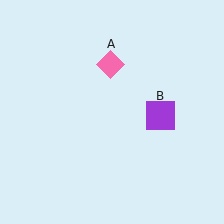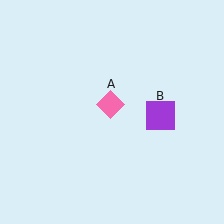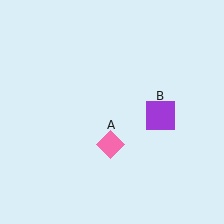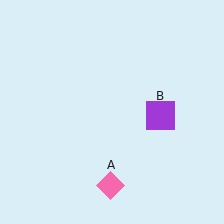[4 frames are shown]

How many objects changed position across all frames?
1 object changed position: pink diamond (object A).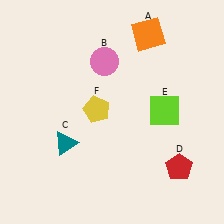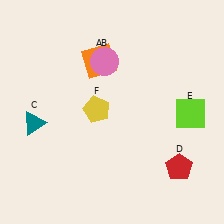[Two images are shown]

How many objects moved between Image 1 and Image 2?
3 objects moved between the two images.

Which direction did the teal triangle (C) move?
The teal triangle (C) moved left.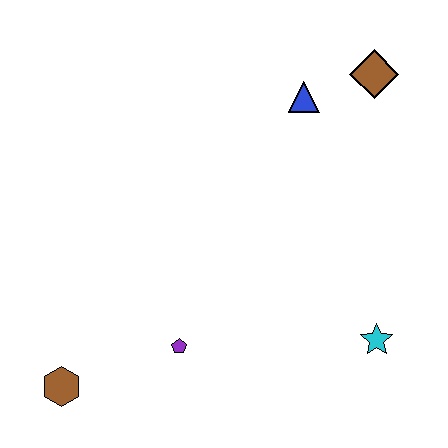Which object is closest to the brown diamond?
The blue triangle is closest to the brown diamond.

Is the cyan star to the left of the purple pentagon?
No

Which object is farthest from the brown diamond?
The brown hexagon is farthest from the brown diamond.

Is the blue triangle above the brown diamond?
No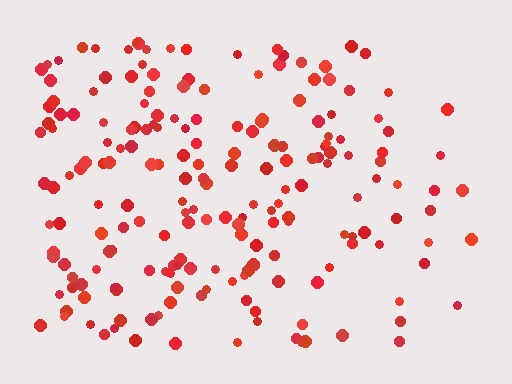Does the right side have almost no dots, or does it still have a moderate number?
Still a moderate number, just noticeably fewer than the left.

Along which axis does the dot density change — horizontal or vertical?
Horizontal.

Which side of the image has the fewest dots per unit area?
The right.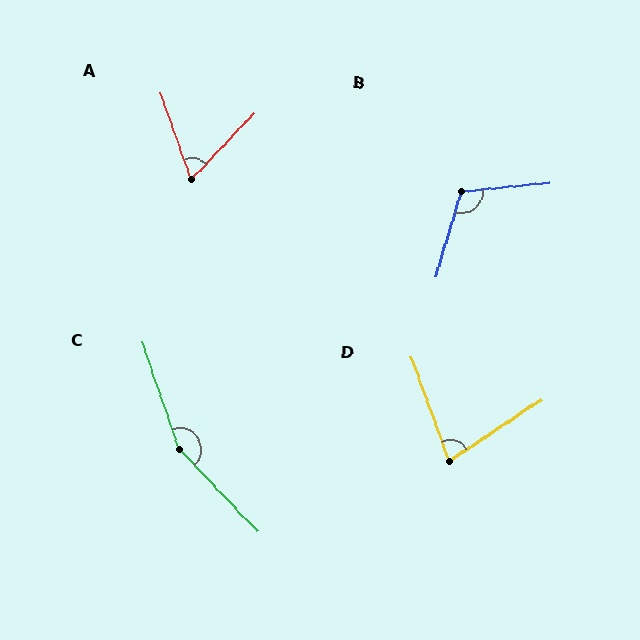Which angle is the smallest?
A, at approximately 63 degrees.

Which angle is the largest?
C, at approximately 156 degrees.